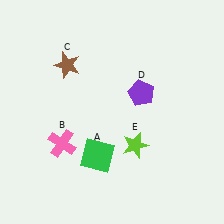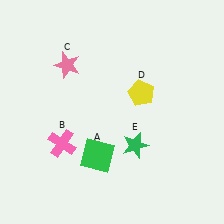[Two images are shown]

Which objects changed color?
C changed from brown to pink. D changed from purple to yellow. E changed from lime to green.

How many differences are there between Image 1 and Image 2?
There are 3 differences between the two images.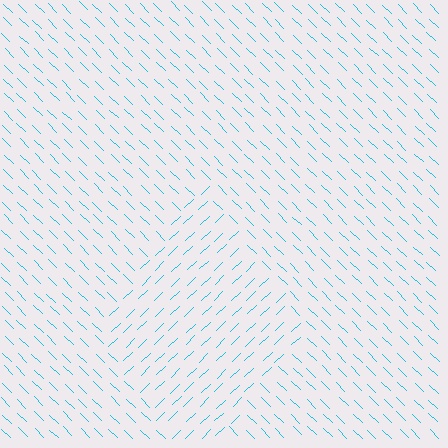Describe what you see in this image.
The image is filled with small cyan line segments. A diamond region in the image has lines oriented differently from the surrounding lines, creating a visible texture boundary.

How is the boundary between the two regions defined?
The boundary is defined purely by a change in line orientation (approximately 88 degrees difference). All lines are the same color and thickness.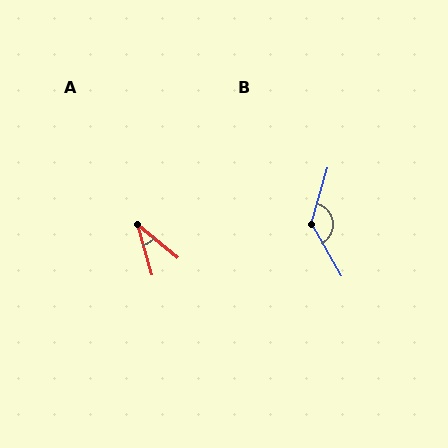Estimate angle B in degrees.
Approximately 134 degrees.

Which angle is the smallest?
A, at approximately 35 degrees.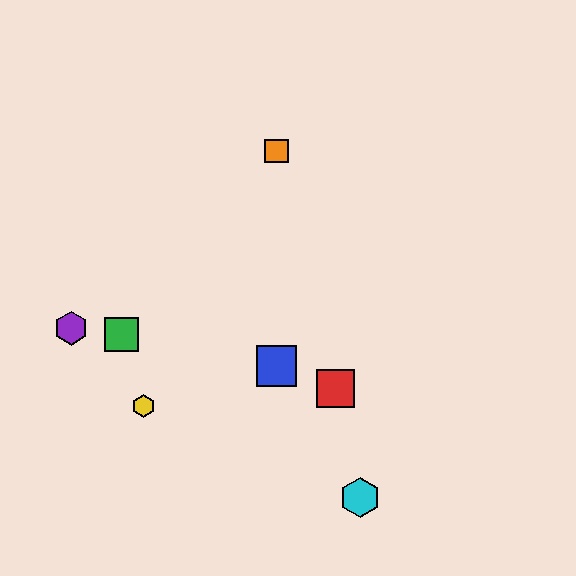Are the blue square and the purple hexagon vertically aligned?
No, the blue square is at x≈276 and the purple hexagon is at x≈71.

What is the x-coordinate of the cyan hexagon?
The cyan hexagon is at x≈360.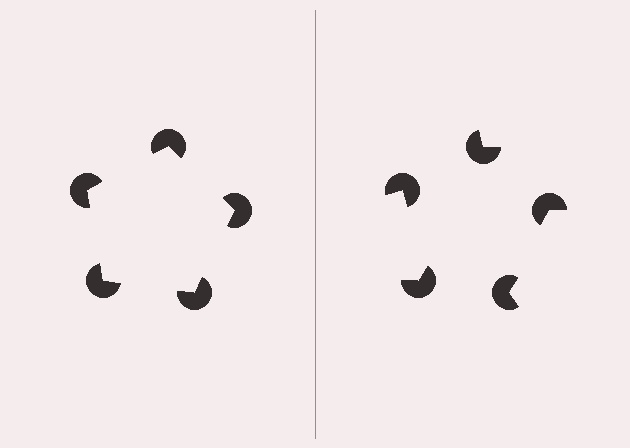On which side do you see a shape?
An illusory pentagon appears on the left side. On the right side the wedge cuts are rotated, so no coherent shape forms.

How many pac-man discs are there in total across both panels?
10 — 5 on each side.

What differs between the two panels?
The pac-man discs are positioned identically on both sides; only the wedge orientations differ. On the left they align to a pentagon; on the right they are misaligned.